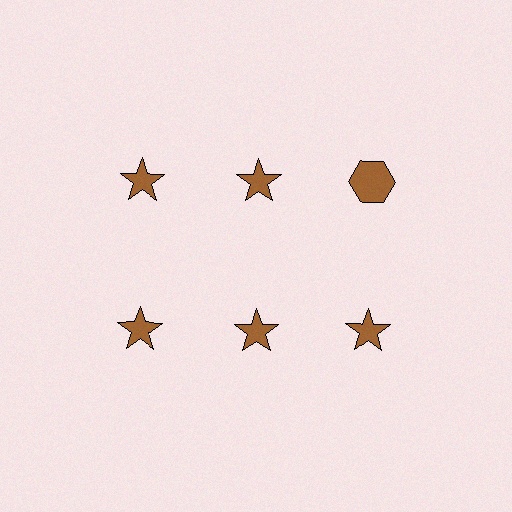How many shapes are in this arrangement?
There are 6 shapes arranged in a grid pattern.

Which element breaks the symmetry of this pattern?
The brown hexagon in the top row, center column breaks the symmetry. All other shapes are brown stars.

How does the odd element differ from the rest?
It has a different shape: hexagon instead of star.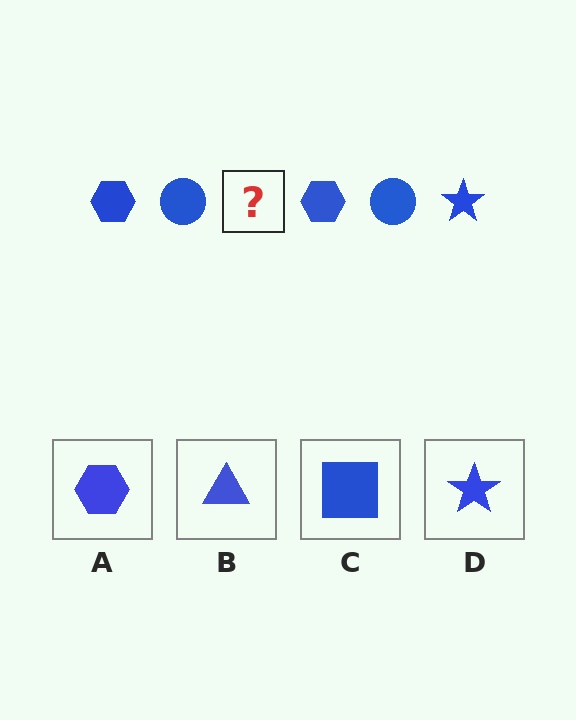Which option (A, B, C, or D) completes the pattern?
D.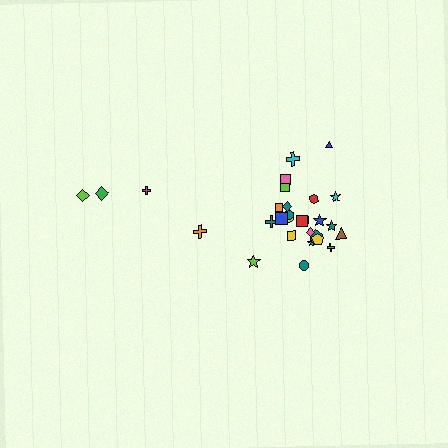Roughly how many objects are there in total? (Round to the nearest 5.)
Roughly 30 objects in total.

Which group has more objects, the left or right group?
The right group.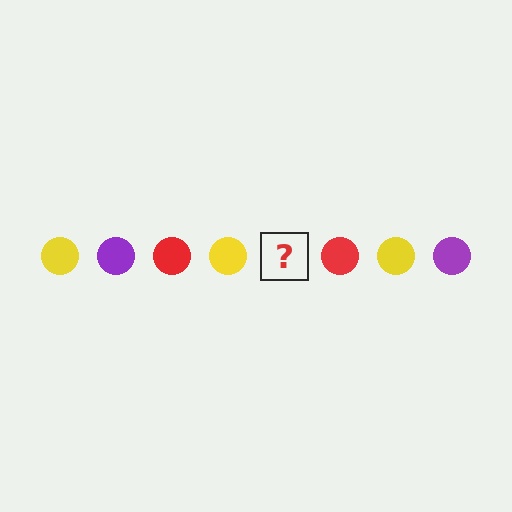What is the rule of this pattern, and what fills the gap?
The rule is that the pattern cycles through yellow, purple, red circles. The gap should be filled with a purple circle.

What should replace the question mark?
The question mark should be replaced with a purple circle.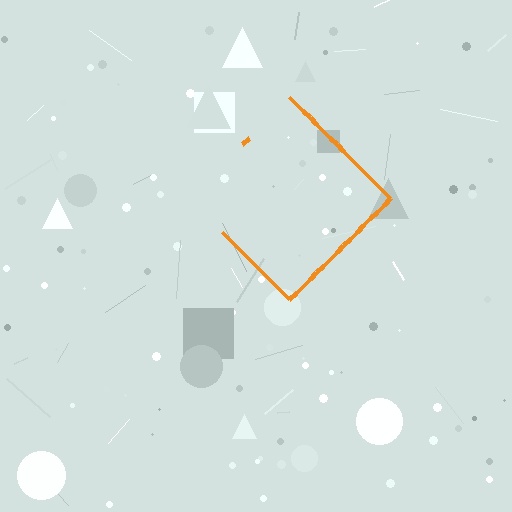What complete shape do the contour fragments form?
The contour fragments form a diamond.